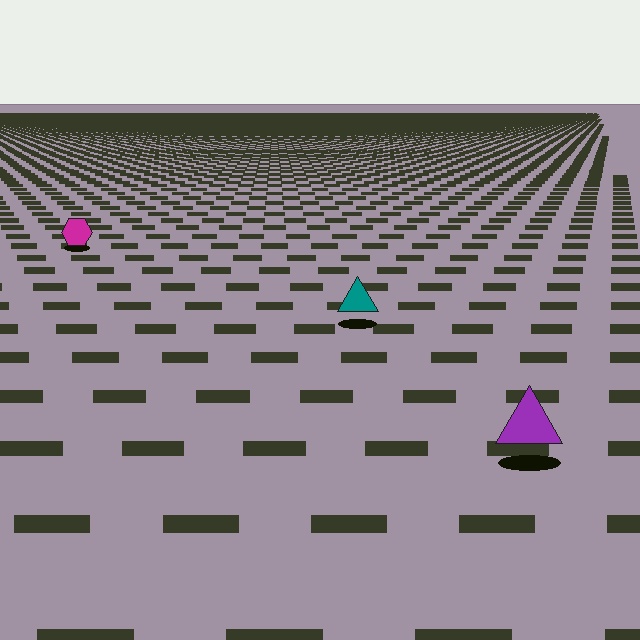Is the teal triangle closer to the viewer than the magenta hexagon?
Yes. The teal triangle is closer — you can tell from the texture gradient: the ground texture is coarser near it.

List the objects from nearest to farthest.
From nearest to farthest: the purple triangle, the teal triangle, the magenta hexagon.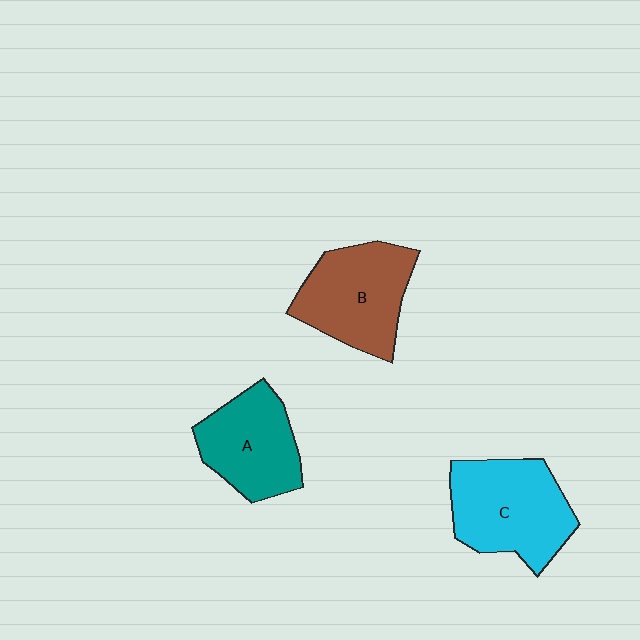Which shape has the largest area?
Shape C (cyan).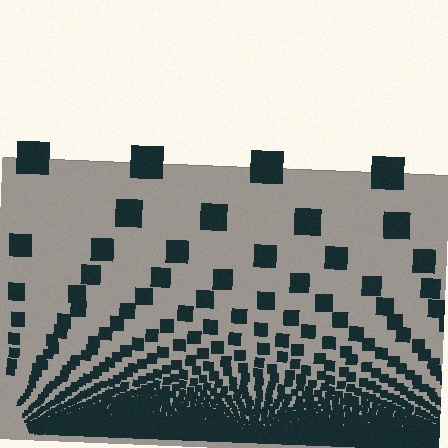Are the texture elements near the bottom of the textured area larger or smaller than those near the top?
Smaller. The gradient is inverted — elements near the bottom are smaller and denser.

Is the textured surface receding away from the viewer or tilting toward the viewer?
The surface appears to tilt toward the viewer. Texture elements get larger and sparser toward the top.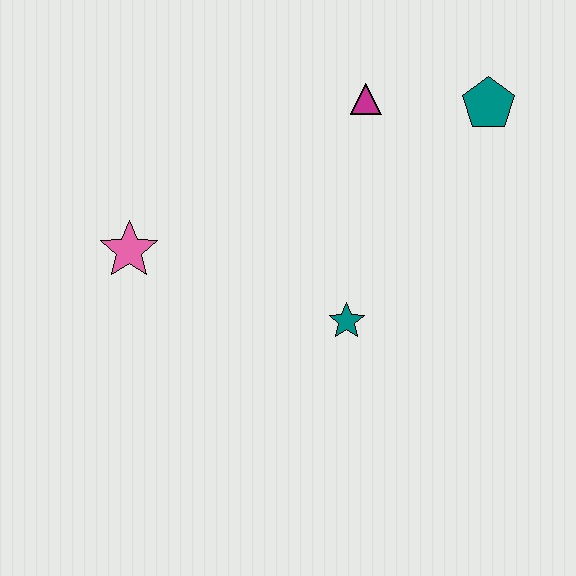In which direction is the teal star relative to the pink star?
The teal star is to the right of the pink star.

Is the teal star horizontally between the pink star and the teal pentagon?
Yes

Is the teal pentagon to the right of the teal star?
Yes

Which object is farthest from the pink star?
The teal pentagon is farthest from the pink star.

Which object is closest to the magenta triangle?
The teal pentagon is closest to the magenta triangle.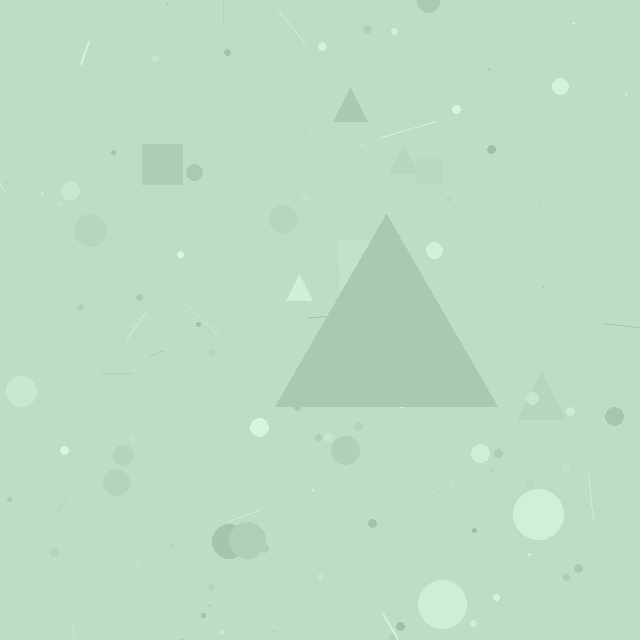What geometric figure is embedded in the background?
A triangle is embedded in the background.